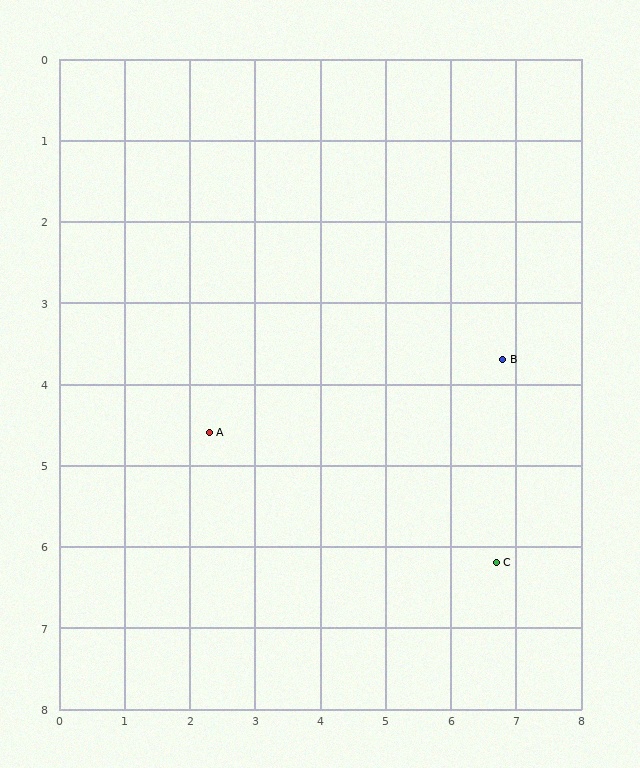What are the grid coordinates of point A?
Point A is at approximately (2.3, 4.6).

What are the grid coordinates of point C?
Point C is at approximately (6.7, 6.2).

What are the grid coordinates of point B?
Point B is at approximately (6.8, 3.7).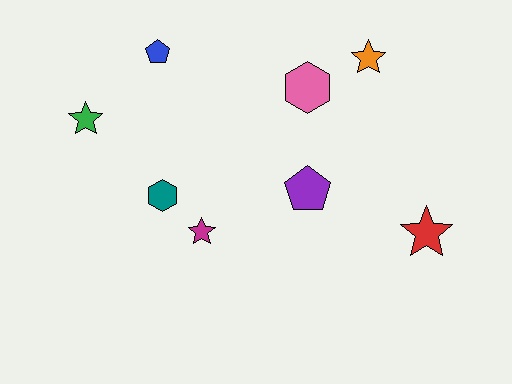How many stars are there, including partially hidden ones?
There are 4 stars.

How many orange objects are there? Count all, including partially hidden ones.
There is 1 orange object.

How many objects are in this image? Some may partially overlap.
There are 8 objects.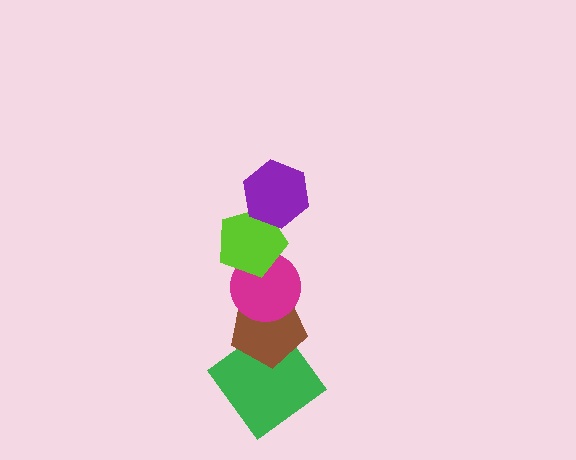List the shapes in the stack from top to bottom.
From top to bottom: the purple hexagon, the lime pentagon, the magenta circle, the brown pentagon, the green diamond.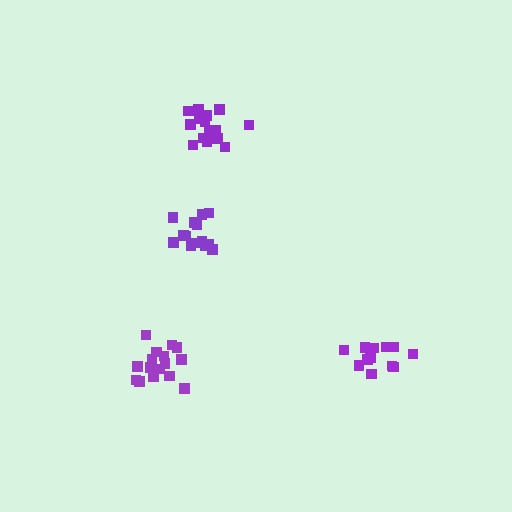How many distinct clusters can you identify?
There are 4 distinct clusters.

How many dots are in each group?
Group 1: 14 dots, Group 2: 16 dots, Group 3: 13 dots, Group 4: 16 dots (59 total).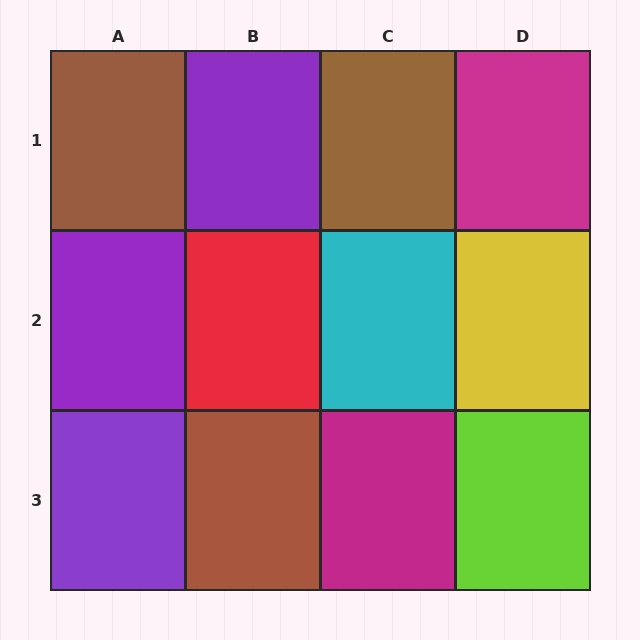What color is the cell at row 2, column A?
Purple.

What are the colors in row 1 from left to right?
Brown, purple, brown, magenta.